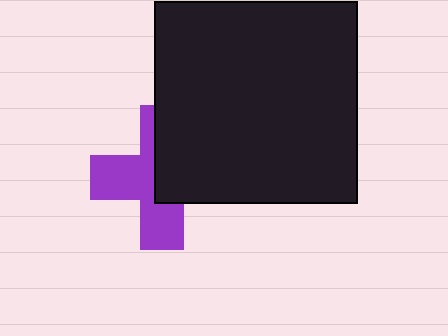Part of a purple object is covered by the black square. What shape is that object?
It is a cross.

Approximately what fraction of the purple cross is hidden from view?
Roughly 48% of the purple cross is hidden behind the black square.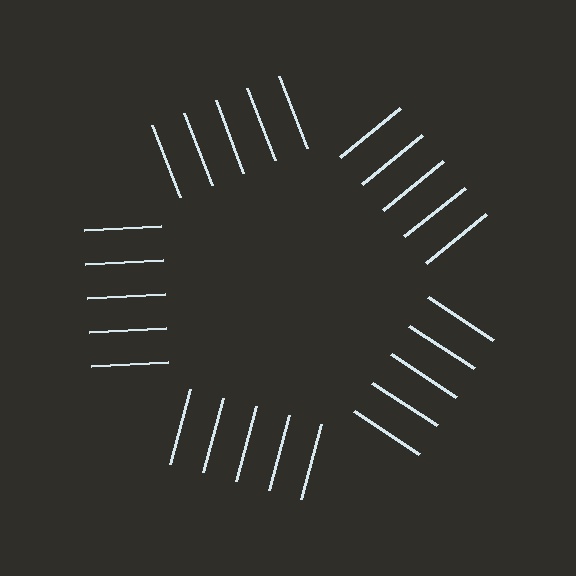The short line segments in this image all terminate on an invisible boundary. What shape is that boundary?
An illusory pentagon — the line segments terminate on its edges but no continuous stroke is drawn.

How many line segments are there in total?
25 — 5 along each of the 5 edges.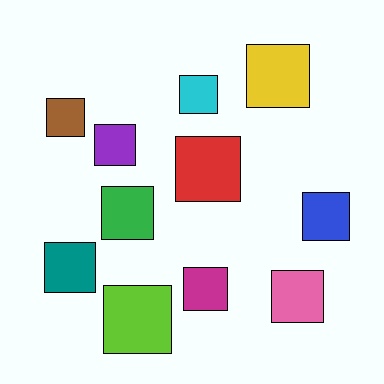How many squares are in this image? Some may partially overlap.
There are 11 squares.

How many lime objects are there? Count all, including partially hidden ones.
There is 1 lime object.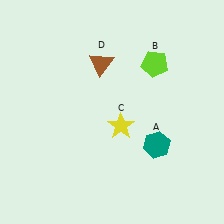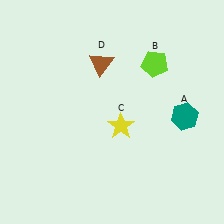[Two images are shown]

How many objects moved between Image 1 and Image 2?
1 object moved between the two images.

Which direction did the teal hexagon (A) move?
The teal hexagon (A) moved up.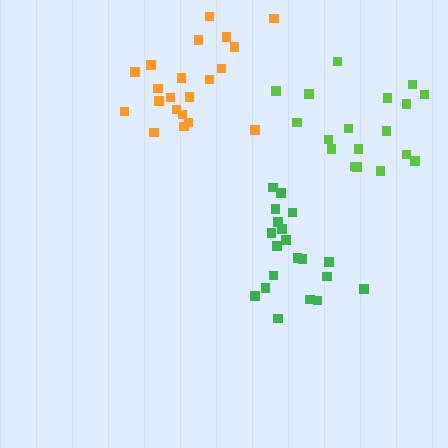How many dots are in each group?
Group 1: 20 dots, Group 2: 21 dots, Group 3: 18 dots (59 total).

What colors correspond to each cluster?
The clusters are colored: green, orange, lime.